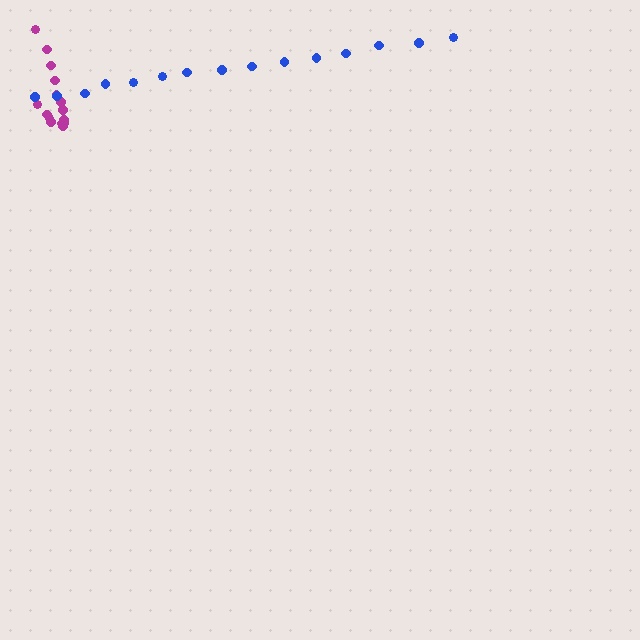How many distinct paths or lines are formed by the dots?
There are 2 distinct paths.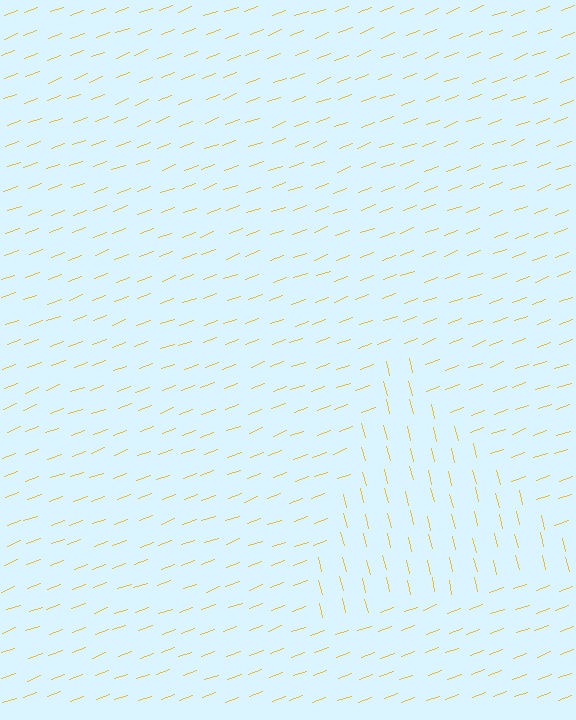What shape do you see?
I see a triangle.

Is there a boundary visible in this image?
Yes, there is a texture boundary formed by a change in line orientation.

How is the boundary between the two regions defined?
The boundary is defined purely by a change in line orientation (approximately 83 degrees difference). All lines are the same color and thickness.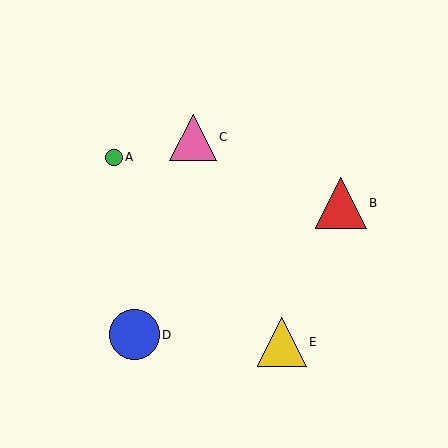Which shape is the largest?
The red triangle (labeled B) is the largest.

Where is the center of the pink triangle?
The center of the pink triangle is at (193, 137).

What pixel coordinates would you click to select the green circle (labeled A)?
Click at (114, 157) to select the green circle A.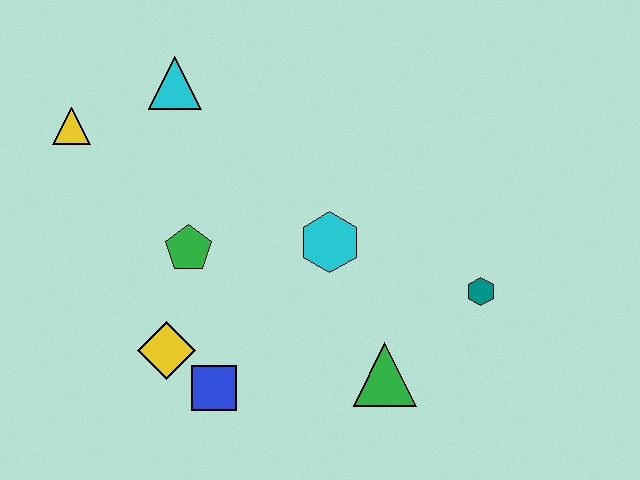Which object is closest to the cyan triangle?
The yellow triangle is closest to the cyan triangle.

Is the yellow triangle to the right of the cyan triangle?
No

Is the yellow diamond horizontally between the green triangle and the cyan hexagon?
No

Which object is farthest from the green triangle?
The yellow triangle is farthest from the green triangle.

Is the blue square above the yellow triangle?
No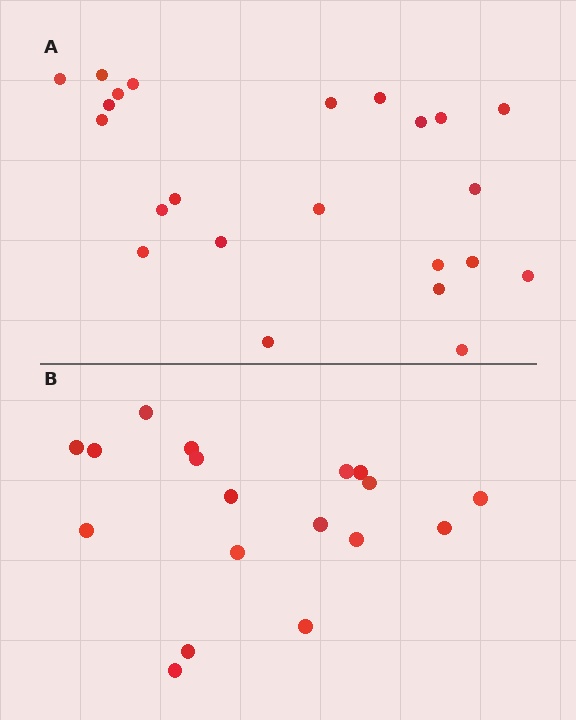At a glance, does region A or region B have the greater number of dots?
Region A (the top region) has more dots.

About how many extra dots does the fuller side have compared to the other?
Region A has about 5 more dots than region B.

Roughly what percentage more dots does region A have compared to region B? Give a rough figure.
About 30% more.